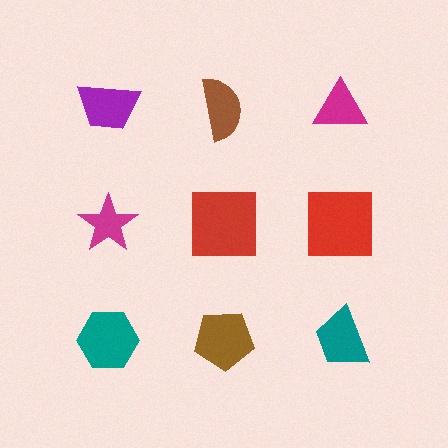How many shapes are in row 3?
3 shapes.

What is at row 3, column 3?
A teal trapezoid.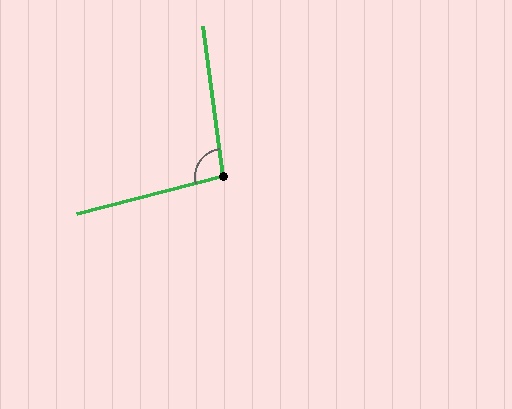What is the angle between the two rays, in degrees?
Approximately 97 degrees.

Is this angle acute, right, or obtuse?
It is obtuse.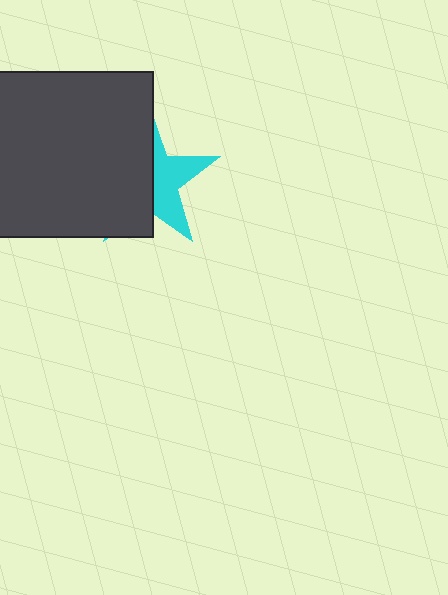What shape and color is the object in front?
The object in front is a dark gray square.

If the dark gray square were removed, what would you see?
You would see the complete cyan star.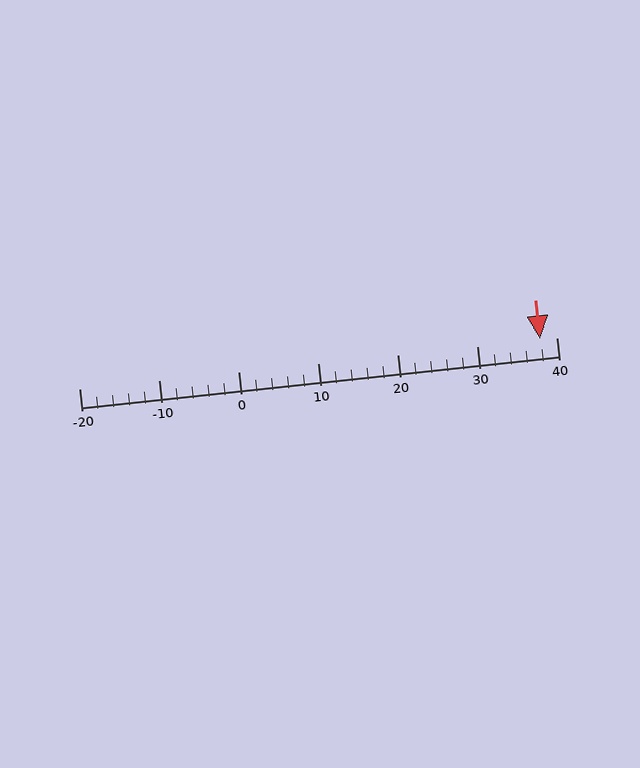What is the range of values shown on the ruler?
The ruler shows values from -20 to 40.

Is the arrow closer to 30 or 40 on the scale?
The arrow is closer to 40.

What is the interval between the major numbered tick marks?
The major tick marks are spaced 10 units apart.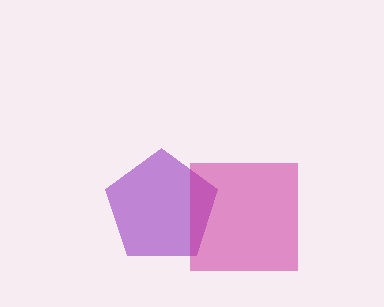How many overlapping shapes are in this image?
There are 2 overlapping shapes in the image.